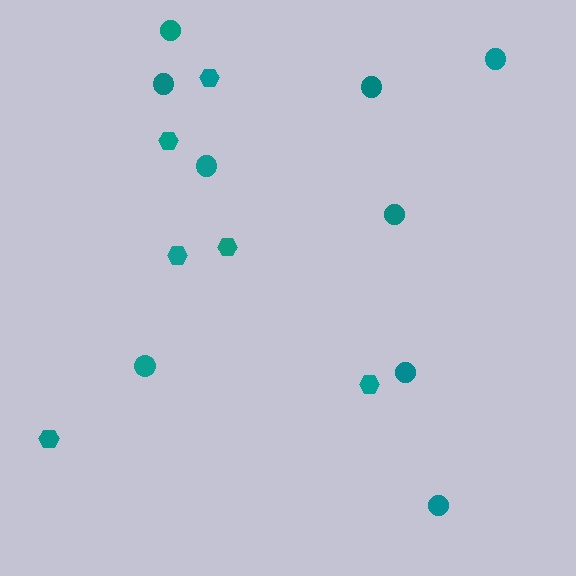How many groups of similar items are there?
There are 2 groups: one group of hexagons (6) and one group of circles (9).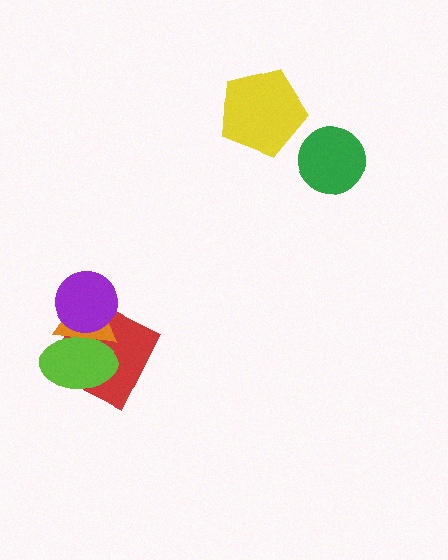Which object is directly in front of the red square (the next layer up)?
The lime ellipse is directly in front of the red square.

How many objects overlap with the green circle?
0 objects overlap with the green circle.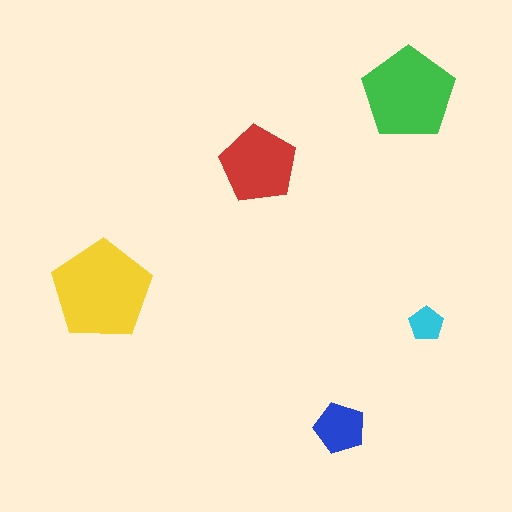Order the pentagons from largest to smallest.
the yellow one, the green one, the red one, the blue one, the cyan one.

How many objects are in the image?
There are 5 objects in the image.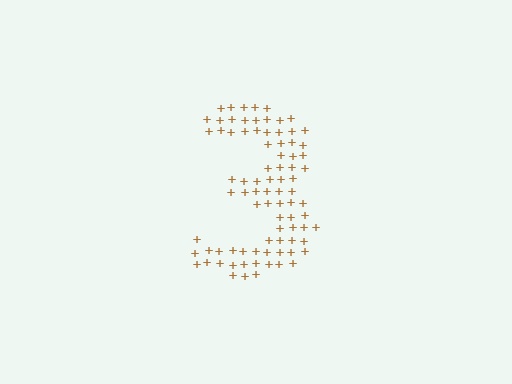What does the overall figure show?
The overall figure shows the digit 3.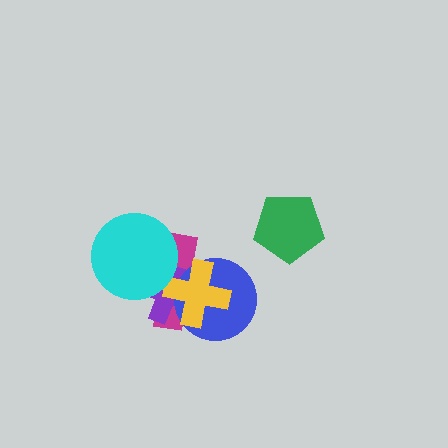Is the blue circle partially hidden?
Yes, it is partially covered by another shape.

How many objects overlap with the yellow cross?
3 objects overlap with the yellow cross.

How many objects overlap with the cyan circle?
2 objects overlap with the cyan circle.